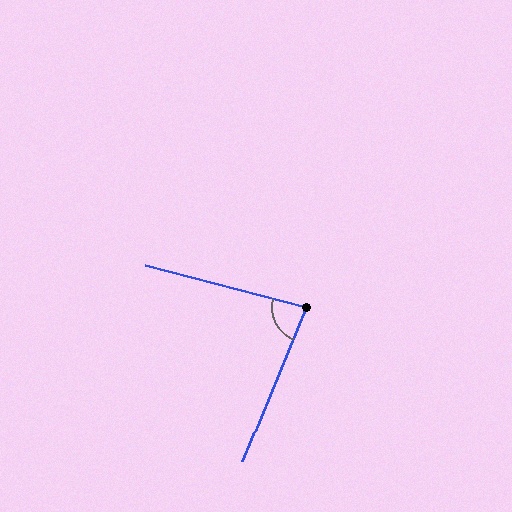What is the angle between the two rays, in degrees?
Approximately 82 degrees.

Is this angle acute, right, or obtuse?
It is acute.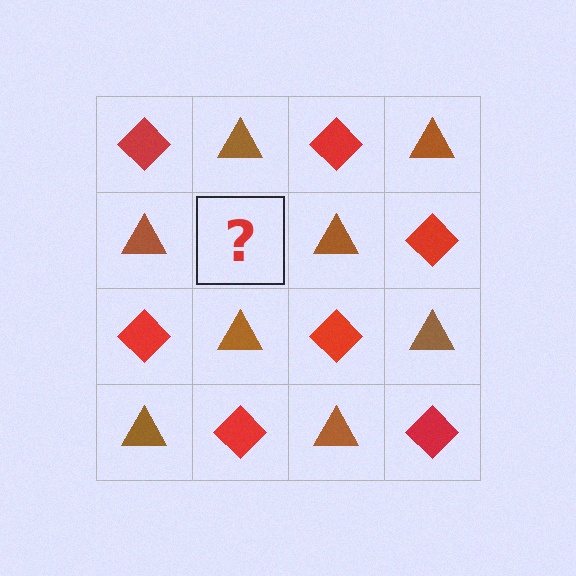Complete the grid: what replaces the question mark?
The question mark should be replaced with a red diamond.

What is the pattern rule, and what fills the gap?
The rule is that it alternates red diamond and brown triangle in a checkerboard pattern. The gap should be filled with a red diamond.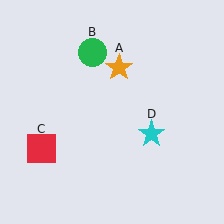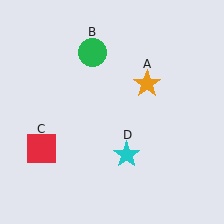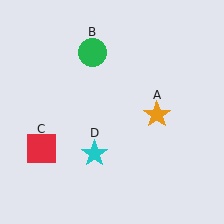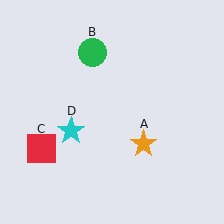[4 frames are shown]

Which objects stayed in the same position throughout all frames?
Green circle (object B) and red square (object C) remained stationary.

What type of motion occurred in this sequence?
The orange star (object A), cyan star (object D) rotated clockwise around the center of the scene.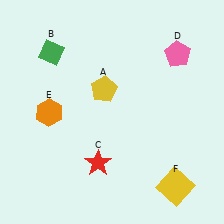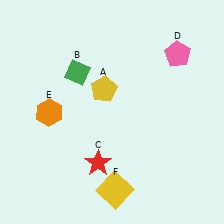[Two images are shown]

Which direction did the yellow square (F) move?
The yellow square (F) moved left.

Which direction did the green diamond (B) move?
The green diamond (B) moved right.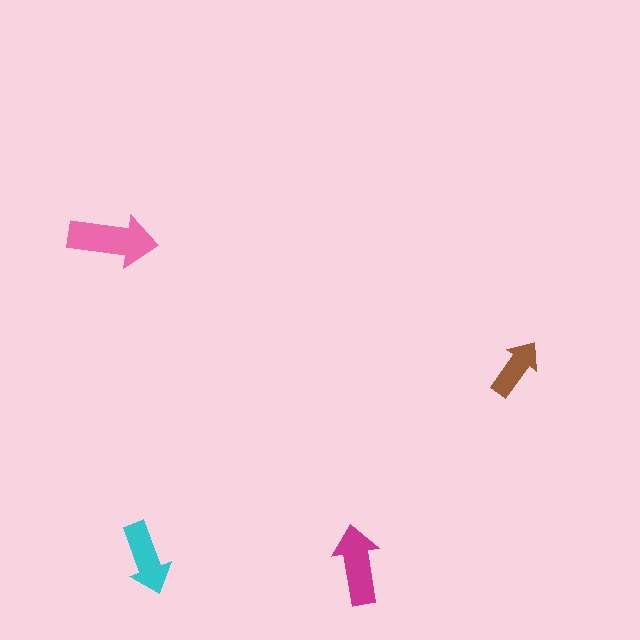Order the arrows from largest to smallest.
the pink one, the magenta one, the cyan one, the brown one.